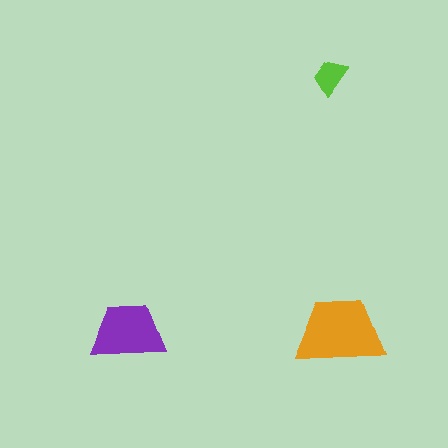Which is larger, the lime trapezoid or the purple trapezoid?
The purple one.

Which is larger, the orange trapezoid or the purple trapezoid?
The orange one.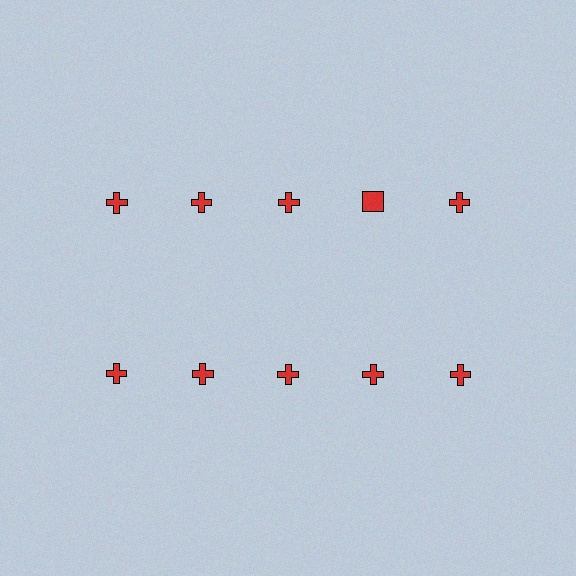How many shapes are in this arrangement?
There are 10 shapes arranged in a grid pattern.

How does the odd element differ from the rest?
It has a different shape: square instead of cross.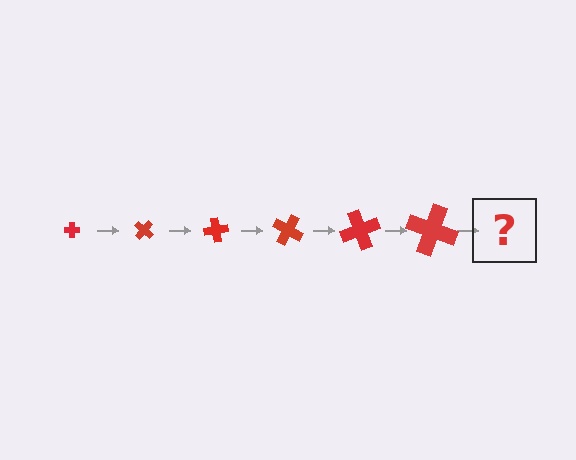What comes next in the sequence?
The next element should be a cross, larger than the previous one and rotated 240 degrees from the start.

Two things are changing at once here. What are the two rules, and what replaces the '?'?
The two rules are that the cross grows larger each step and it rotates 40 degrees each step. The '?' should be a cross, larger than the previous one and rotated 240 degrees from the start.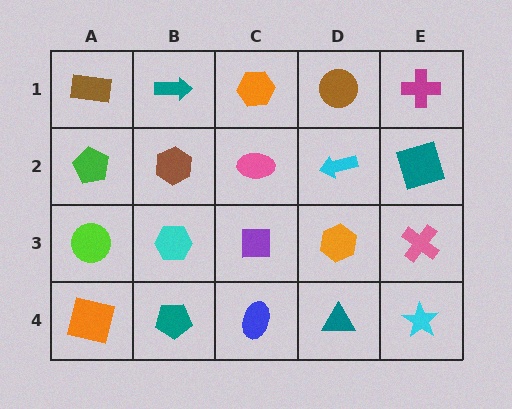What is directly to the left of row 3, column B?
A lime circle.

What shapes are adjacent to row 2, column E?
A magenta cross (row 1, column E), a pink cross (row 3, column E), a cyan arrow (row 2, column D).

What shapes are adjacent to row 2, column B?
A teal arrow (row 1, column B), a cyan hexagon (row 3, column B), a green pentagon (row 2, column A), a pink ellipse (row 2, column C).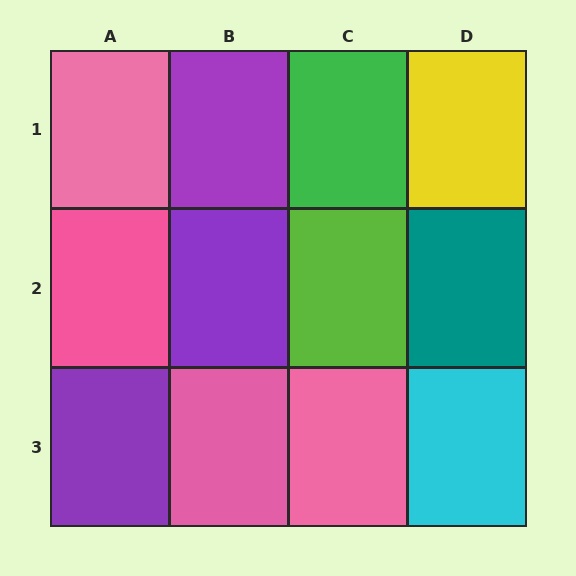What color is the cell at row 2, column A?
Pink.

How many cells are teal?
1 cell is teal.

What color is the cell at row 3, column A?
Purple.